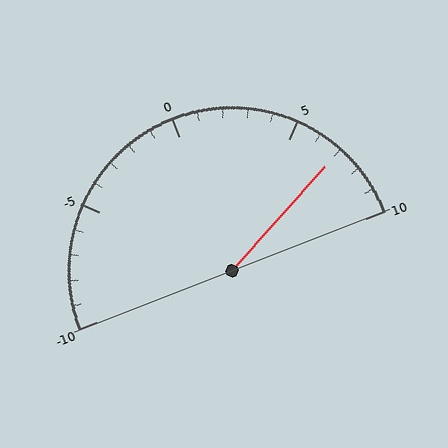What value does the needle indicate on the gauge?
The needle indicates approximately 7.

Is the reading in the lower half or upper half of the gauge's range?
The reading is in the upper half of the range (-10 to 10).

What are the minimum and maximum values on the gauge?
The gauge ranges from -10 to 10.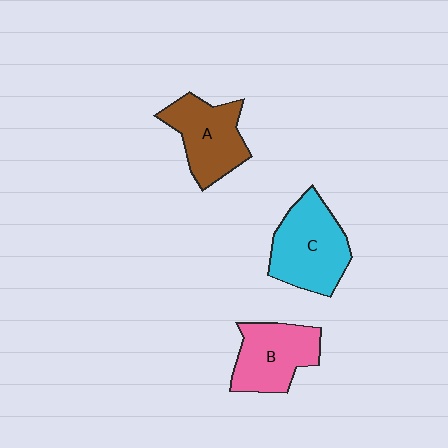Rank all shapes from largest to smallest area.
From largest to smallest: C (cyan), A (brown), B (pink).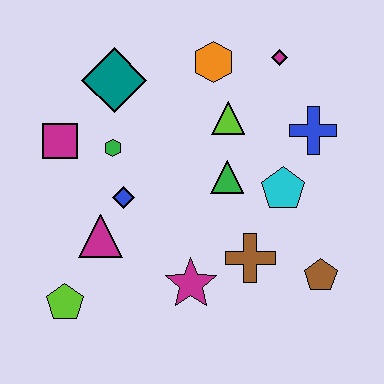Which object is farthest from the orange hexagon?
The lime pentagon is farthest from the orange hexagon.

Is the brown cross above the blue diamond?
No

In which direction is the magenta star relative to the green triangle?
The magenta star is below the green triangle.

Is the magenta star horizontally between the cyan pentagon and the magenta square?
Yes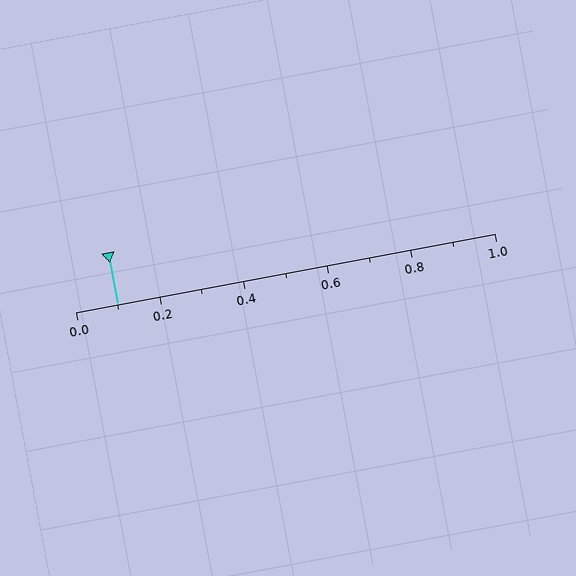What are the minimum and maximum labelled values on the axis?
The axis runs from 0.0 to 1.0.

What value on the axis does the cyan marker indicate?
The marker indicates approximately 0.1.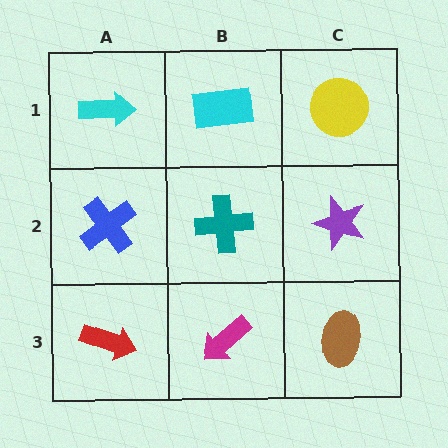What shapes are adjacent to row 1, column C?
A purple star (row 2, column C), a cyan rectangle (row 1, column B).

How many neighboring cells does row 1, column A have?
2.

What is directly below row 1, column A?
A blue cross.